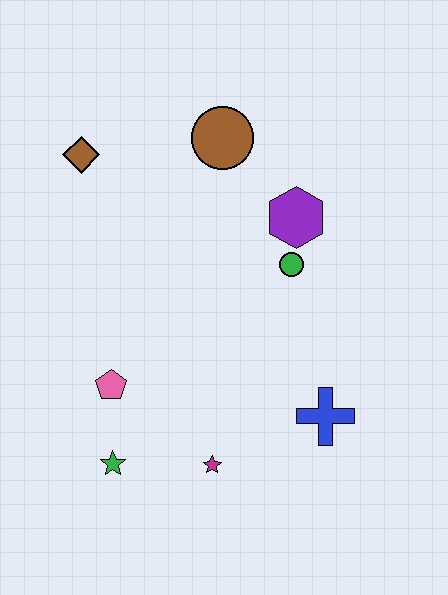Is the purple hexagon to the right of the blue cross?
No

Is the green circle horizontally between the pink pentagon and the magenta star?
No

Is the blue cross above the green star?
Yes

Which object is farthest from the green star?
The brown circle is farthest from the green star.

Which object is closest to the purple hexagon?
The green circle is closest to the purple hexagon.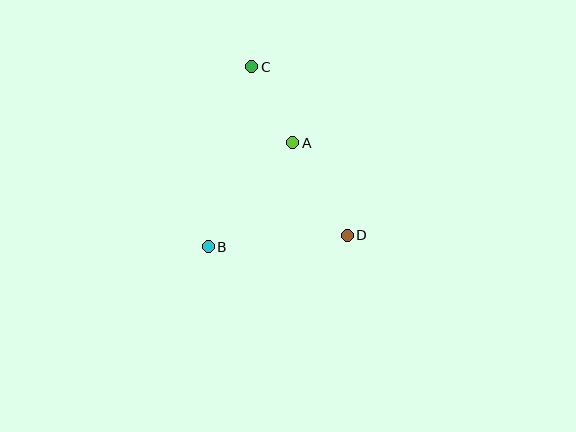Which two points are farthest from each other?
Points C and D are farthest from each other.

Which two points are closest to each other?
Points A and C are closest to each other.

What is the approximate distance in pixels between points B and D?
The distance between B and D is approximately 140 pixels.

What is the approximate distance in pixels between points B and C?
The distance between B and C is approximately 185 pixels.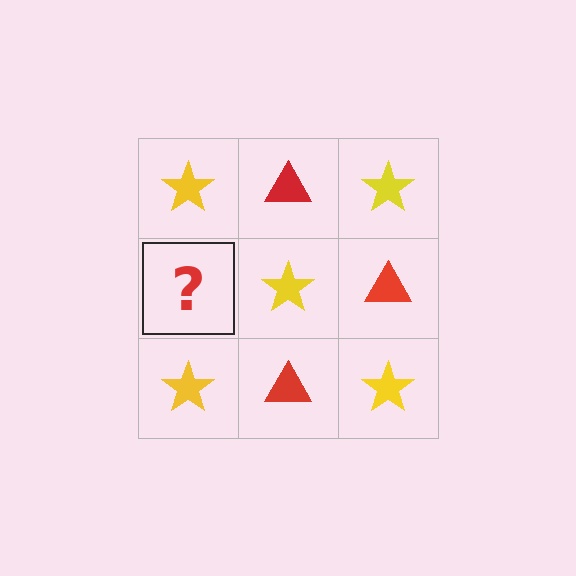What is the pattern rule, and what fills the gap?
The rule is that it alternates yellow star and red triangle in a checkerboard pattern. The gap should be filled with a red triangle.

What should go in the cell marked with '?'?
The missing cell should contain a red triangle.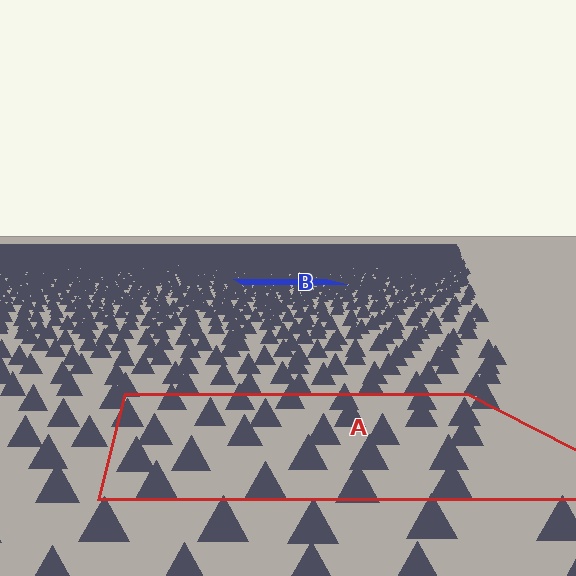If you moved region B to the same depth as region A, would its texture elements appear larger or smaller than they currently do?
They would appear larger. At a closer depth, the same texture elements are projected at a bigger on-screen size.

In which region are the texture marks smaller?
The texture marks are smaller in region B, because it is farther away.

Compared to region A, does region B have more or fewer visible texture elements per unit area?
Region B has more texture elements per unit area — they are packed more densely because it is farther away.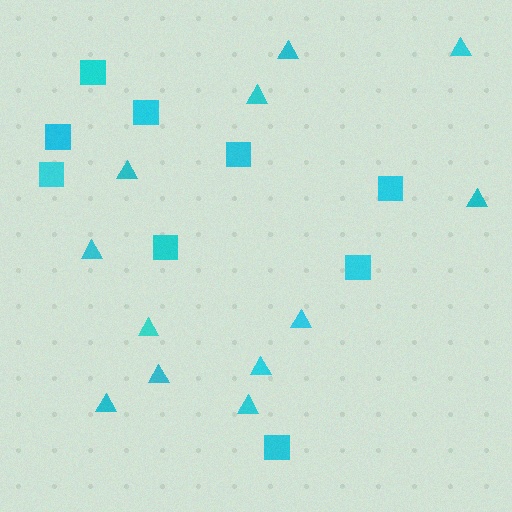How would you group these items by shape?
There are 2 groups: one group of squares (9) and one group of triangles (12).